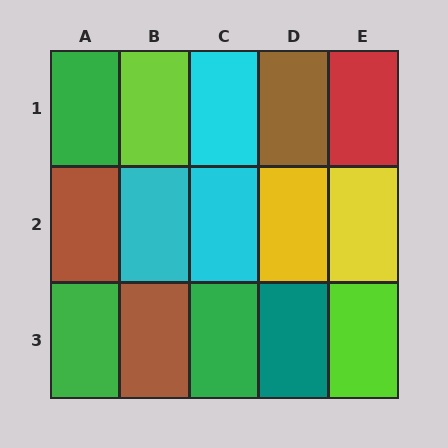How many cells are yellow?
2 cells are yellow.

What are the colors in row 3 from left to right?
Green, brown, green, teal, lime.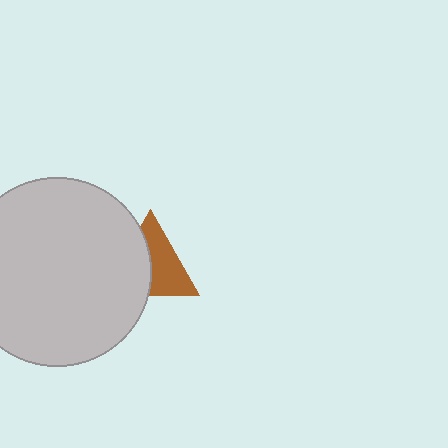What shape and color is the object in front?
The object in front is a light gray circle.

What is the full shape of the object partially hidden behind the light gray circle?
The partially hidden object is a brown triangle.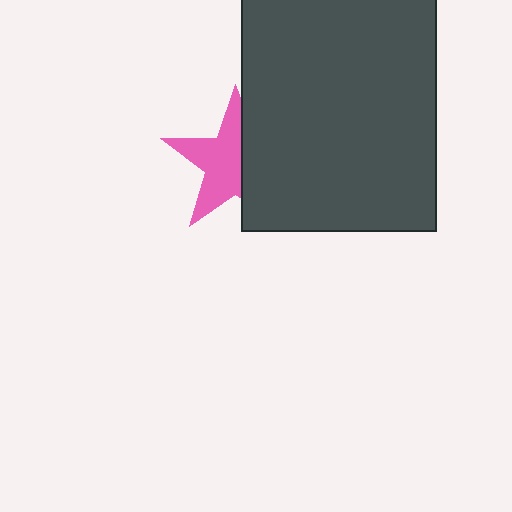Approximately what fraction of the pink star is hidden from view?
Roughly 42% of the pink star is hidden behind the dark gray rectangle.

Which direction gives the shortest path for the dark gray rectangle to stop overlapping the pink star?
Moving right gives the shortest separation.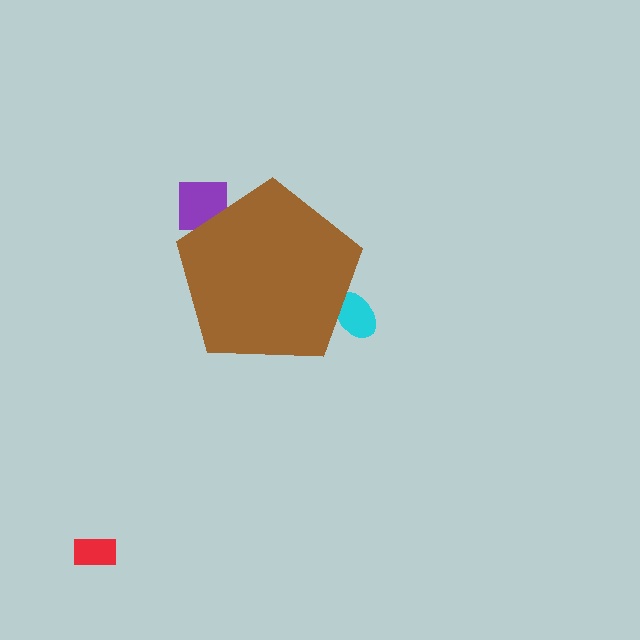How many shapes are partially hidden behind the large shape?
2 shapes are partially hidden.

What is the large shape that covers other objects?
A brown pentagon.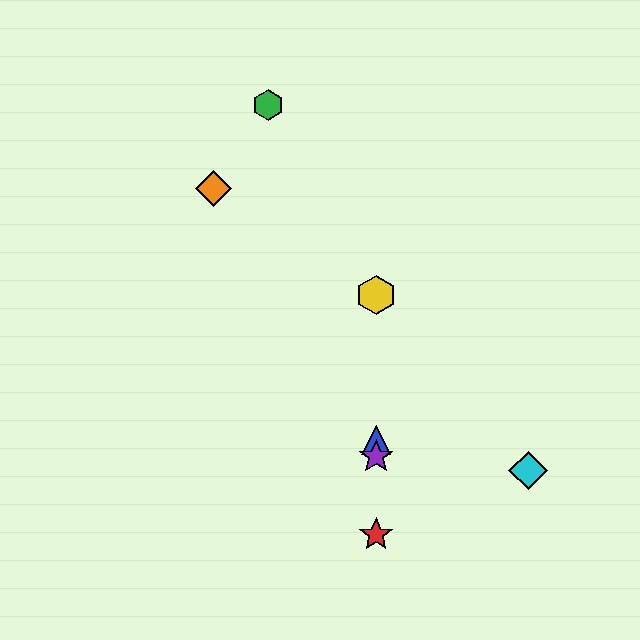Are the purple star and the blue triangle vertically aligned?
Yes, both are at x≈376.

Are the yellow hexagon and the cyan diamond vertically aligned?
No, the yellow hexagon is at x≈376 and the cyan diamond is at x≈528.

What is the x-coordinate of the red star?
The red star is at x≈376.